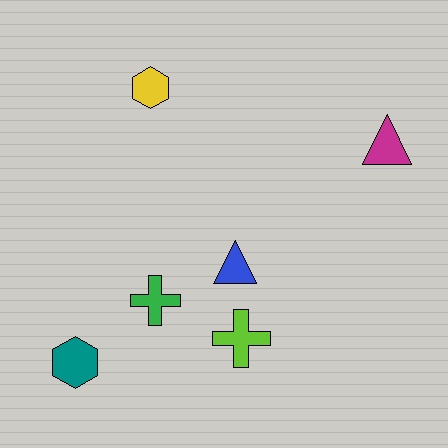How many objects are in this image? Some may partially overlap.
There are 6 objects.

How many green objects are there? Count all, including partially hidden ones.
There is 1 green object.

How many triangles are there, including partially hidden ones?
There are 2 triangles.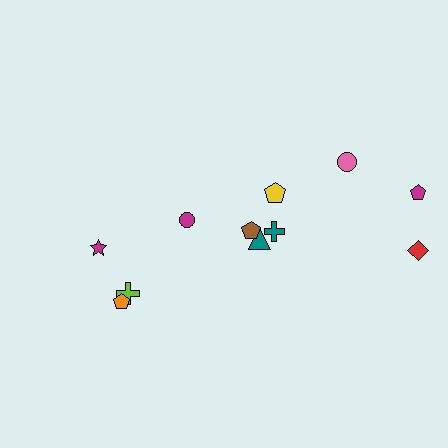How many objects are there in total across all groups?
There are 11 objects.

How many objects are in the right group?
There are 7 objects.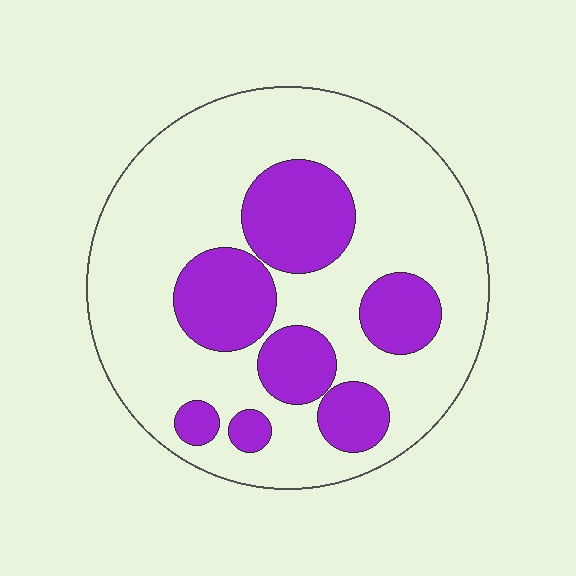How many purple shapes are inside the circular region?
7.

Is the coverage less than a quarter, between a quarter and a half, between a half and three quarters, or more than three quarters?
Between a quarter and a half.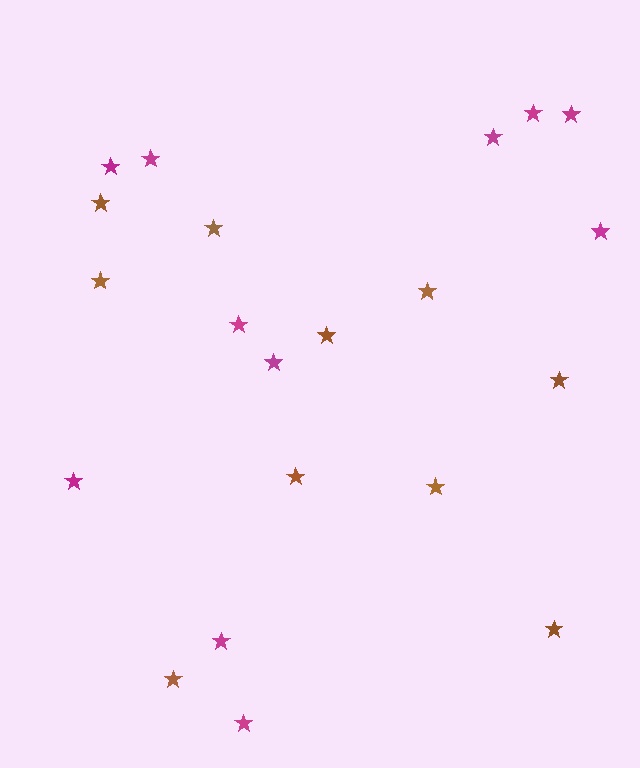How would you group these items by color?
There are 2 groups: one group of magenta stars (11) and one group of brown stars (10).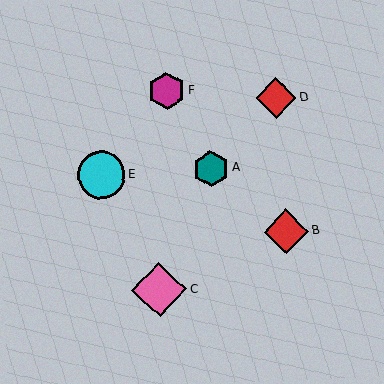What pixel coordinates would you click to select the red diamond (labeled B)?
Click at (286, 232) to select the red diamond B.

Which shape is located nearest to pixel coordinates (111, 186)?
The cyan circle (labeled E) at (101, 175) is nearest to that location.